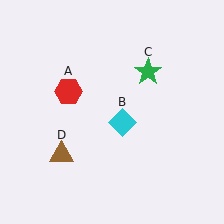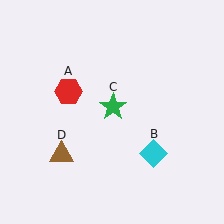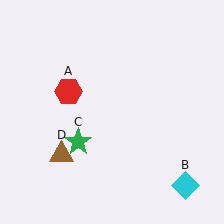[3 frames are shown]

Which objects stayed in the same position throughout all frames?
Red hexagon (object A) and brown triangle (object D) remained stationary.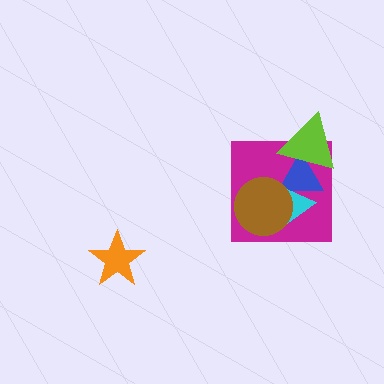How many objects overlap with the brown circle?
3 objects overlap with the brown circle.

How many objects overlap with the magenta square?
4 objects overlap with the magenta square.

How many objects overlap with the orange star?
0 objects overlap with the orange star.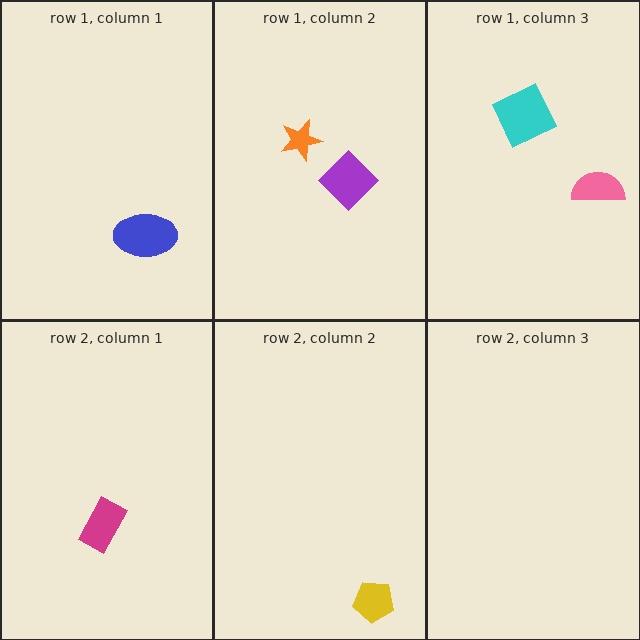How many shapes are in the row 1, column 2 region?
2.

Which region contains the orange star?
The row 1, column 2 region.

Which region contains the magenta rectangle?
The row 2, column 1 region.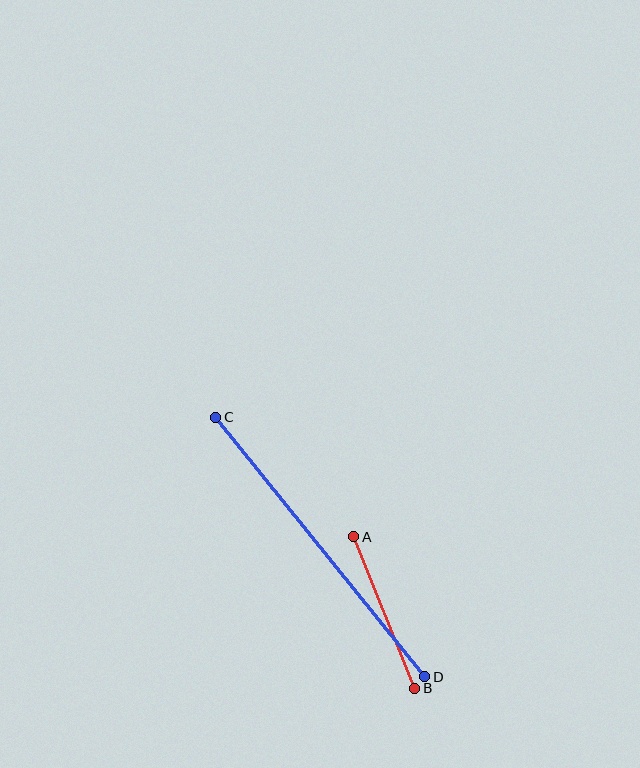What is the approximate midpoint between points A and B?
The midpoint is at approximately (384, 612) pixels.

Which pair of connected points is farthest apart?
Points C and D are farthest apart.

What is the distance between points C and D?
The distance is approximately 333 pixels.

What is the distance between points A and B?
The distance is approximately 164 pixels.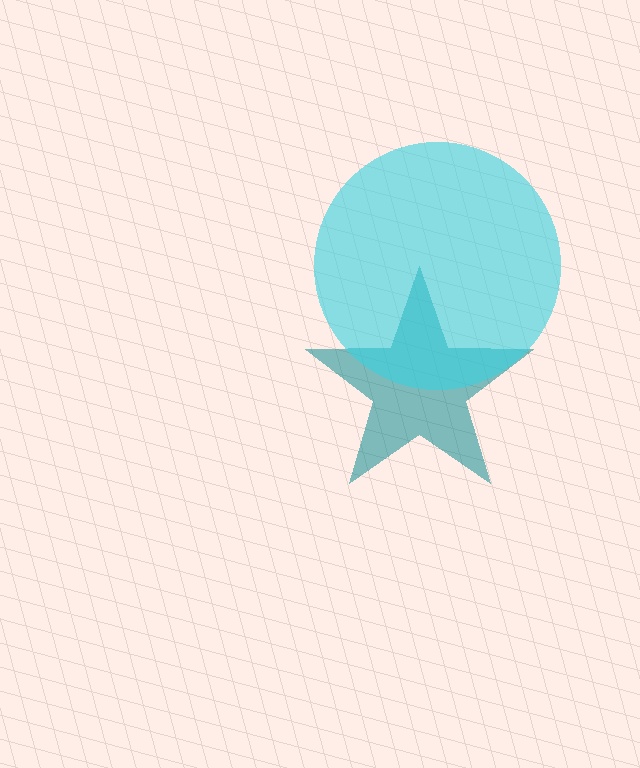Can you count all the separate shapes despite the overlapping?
Yes, there are 2 separate shapes.